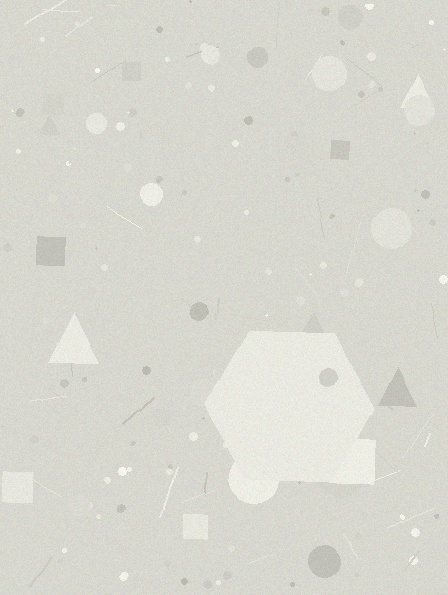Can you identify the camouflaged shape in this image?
The camouflaged shape is a hexagon.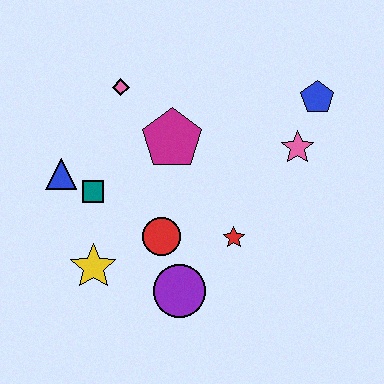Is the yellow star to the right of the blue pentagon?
No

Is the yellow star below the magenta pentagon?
Yes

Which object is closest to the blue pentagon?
The pink star is closest to the blue pentagon.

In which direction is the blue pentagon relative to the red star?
The blue pentagon is above the red star.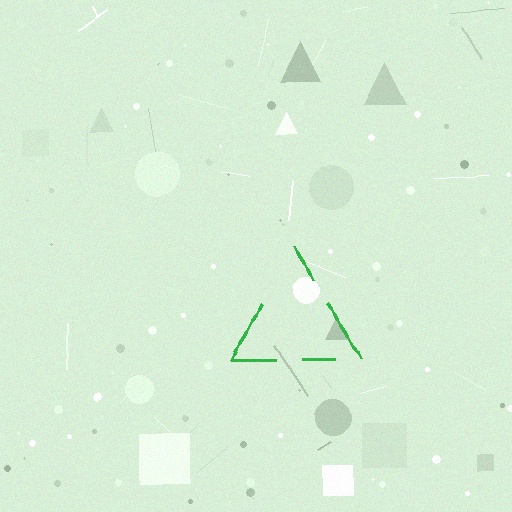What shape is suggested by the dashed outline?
The dashed outline suggests a triangle.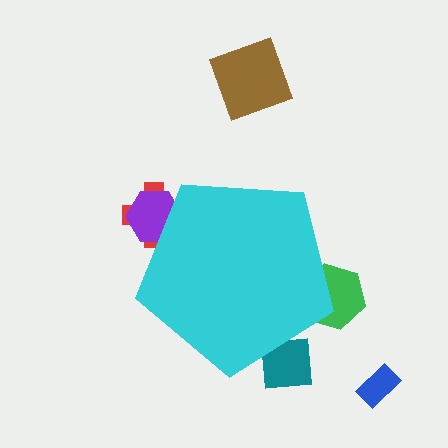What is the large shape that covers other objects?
A cyan pentagon.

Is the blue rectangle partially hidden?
No, the blue rectangle is fully visible.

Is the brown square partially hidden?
No, the brown square is fully visible.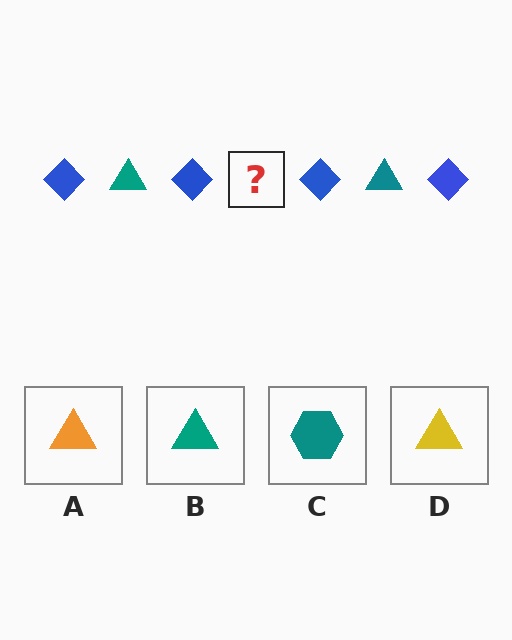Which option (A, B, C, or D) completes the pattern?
B.